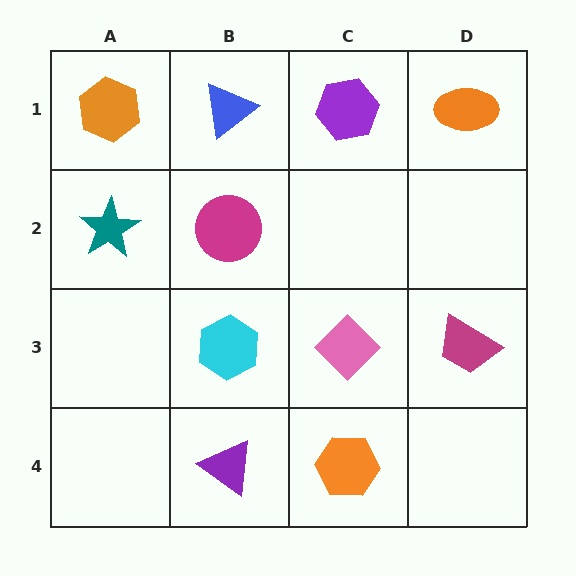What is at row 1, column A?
An orange hexagon.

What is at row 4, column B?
A purple triangle.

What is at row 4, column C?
An orange hexagon.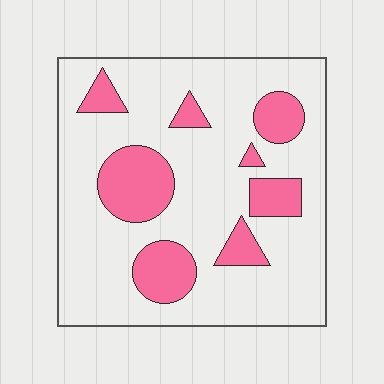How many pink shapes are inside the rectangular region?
8.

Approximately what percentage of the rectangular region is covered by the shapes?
Approximately 20%.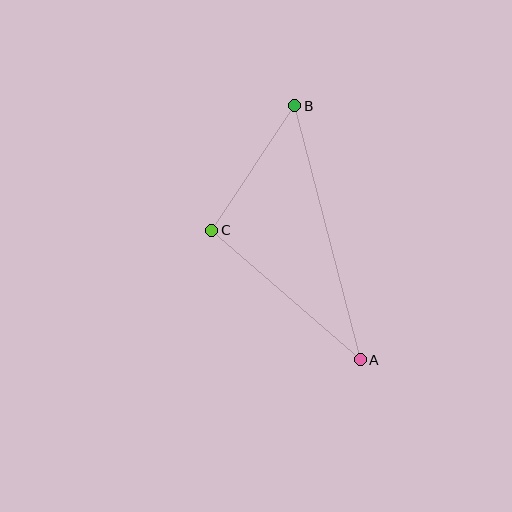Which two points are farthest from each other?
Points A and B are farthest from each other.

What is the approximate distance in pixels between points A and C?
The distance between A and C is approximately 197 pixels.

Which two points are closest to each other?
Points B and C are closest to each other.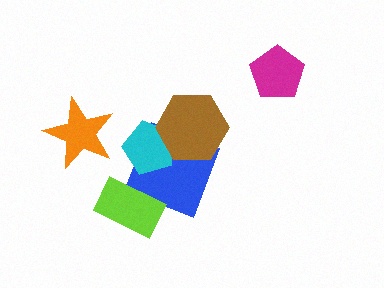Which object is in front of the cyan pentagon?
The brown hexagon is in front of the cyan pentagon.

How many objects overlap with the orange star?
0 objects overlap with the orange star.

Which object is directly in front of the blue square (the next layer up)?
The cyan pentagon is directly in front of the blue square.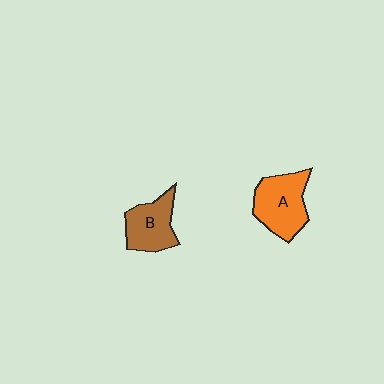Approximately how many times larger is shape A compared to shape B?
Approximately 1.2 times.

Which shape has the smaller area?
Shape B (brown).